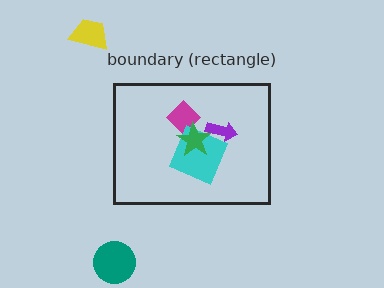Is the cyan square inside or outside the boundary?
Inside.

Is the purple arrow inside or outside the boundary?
Inside.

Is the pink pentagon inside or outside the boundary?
Inside.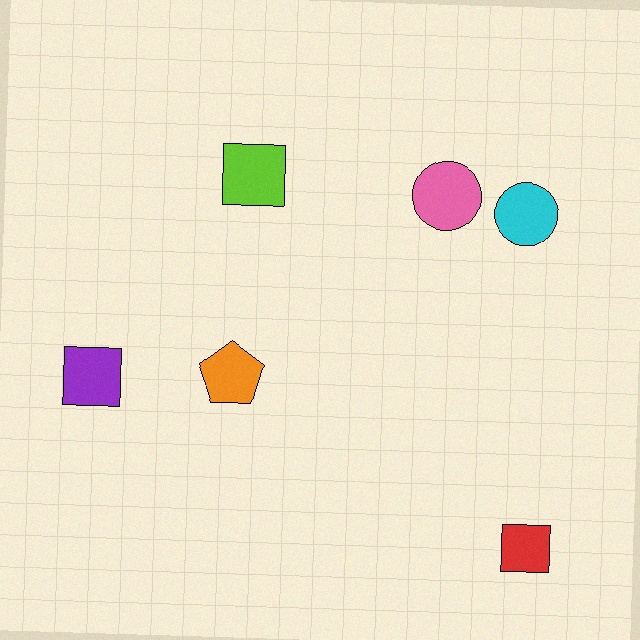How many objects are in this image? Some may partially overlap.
There are 6 objects.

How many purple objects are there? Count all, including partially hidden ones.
There is 1 purple object.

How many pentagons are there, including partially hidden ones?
There is 1 pentagon.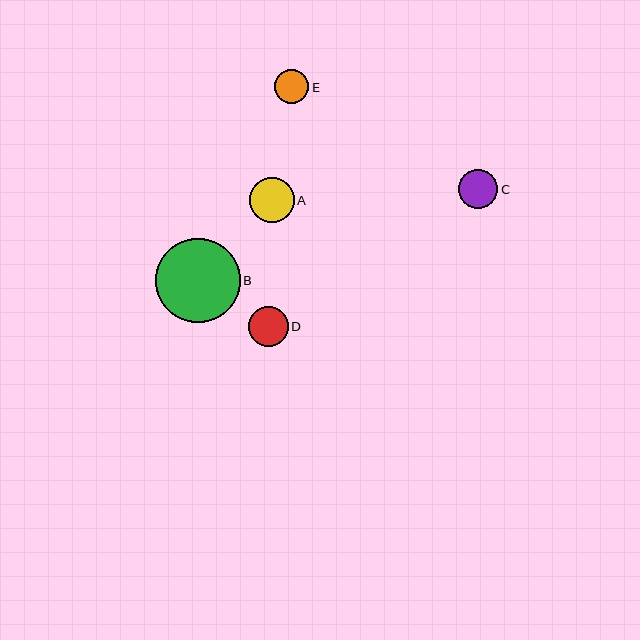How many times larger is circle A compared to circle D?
Circle A is approximately 1.1 times the size of circle D.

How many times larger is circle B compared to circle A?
Circle B is approximately 1.9 times the size of circle A.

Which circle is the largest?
Circle B is the largest with a size of approximately 85 pixels.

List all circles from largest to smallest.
From largest to smallest: B, A, D, C, E.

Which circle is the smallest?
Circle E is the smallest with a size of approximately 34 pixels.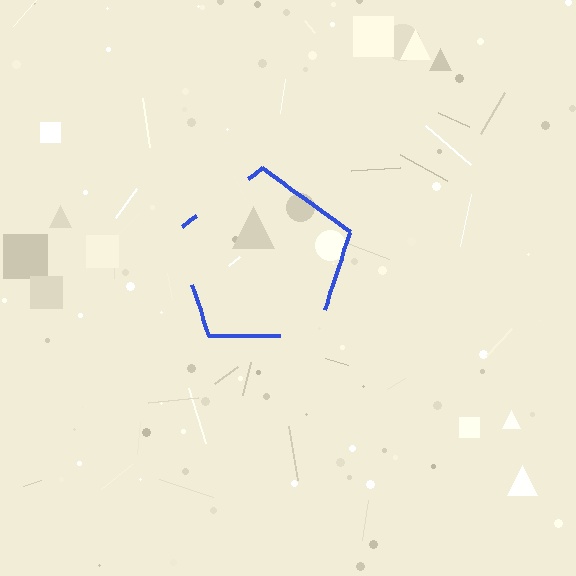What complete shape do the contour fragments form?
The contour fragments form a pentagon.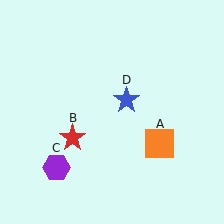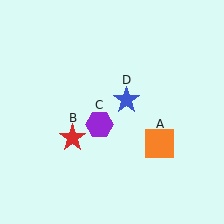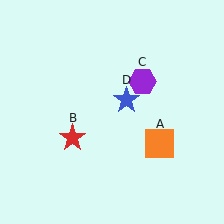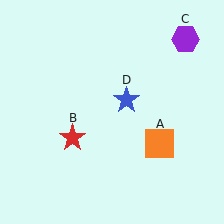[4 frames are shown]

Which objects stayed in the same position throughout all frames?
Orange square (object A) and red star (object B) and blue star (object D) remained stationary.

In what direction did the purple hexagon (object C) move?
The purple hexagon (object C) moved up and to the right.